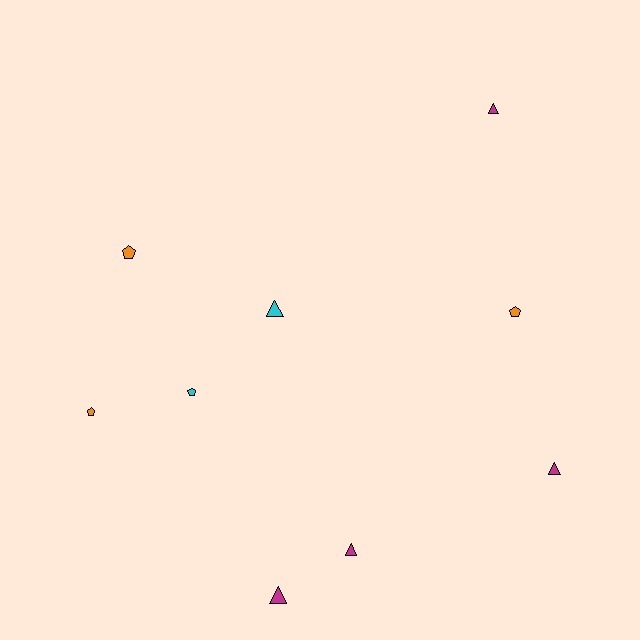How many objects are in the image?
There are 9 objects.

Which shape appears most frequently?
Triangle, with 5 objects.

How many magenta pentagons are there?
There are no magenta pentagons.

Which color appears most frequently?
Magenta, with 4 objects.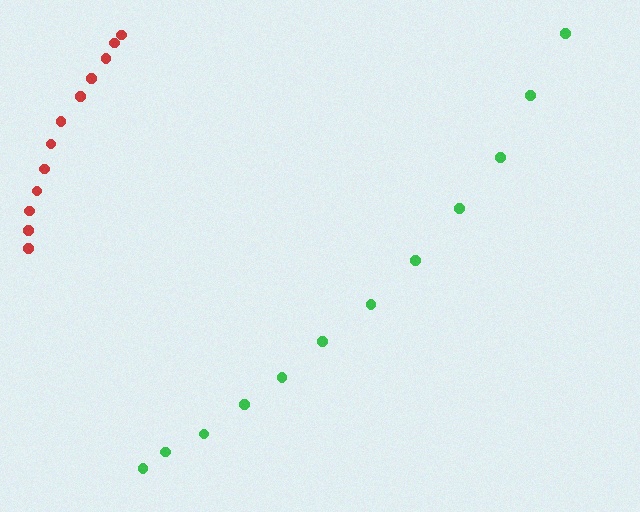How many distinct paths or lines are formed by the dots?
There are 2 distinct paths.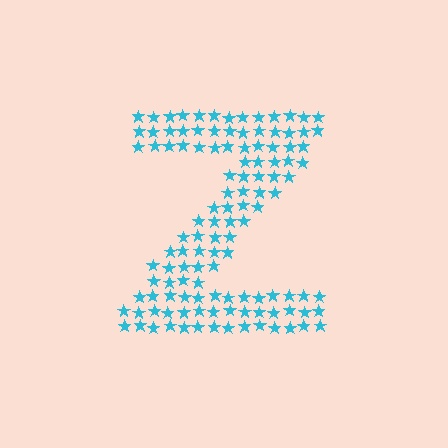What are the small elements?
The small elements are stars.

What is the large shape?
The large shape is the letter Z.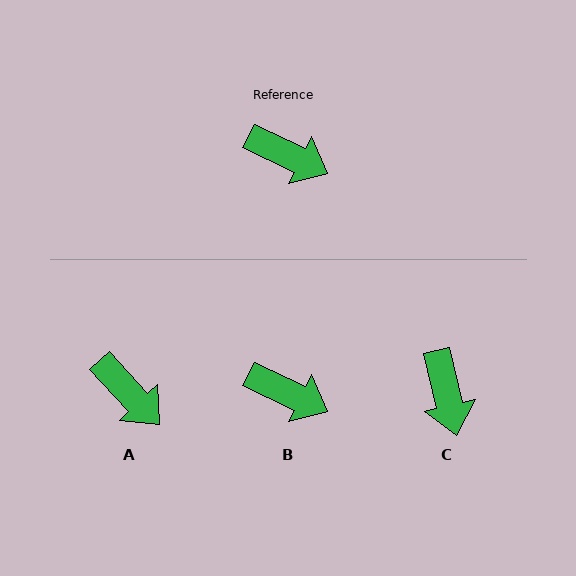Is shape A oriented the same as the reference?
No, it is off by about 22 degrees.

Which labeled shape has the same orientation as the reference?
B.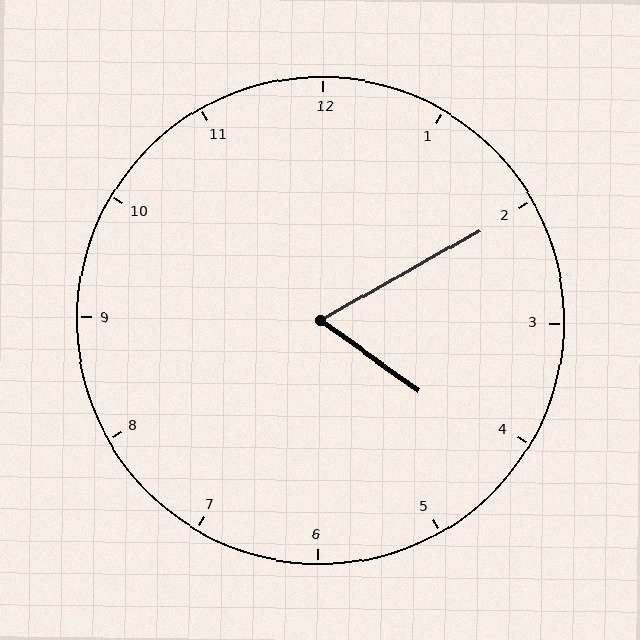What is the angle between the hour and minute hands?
Approximately 65 degrees.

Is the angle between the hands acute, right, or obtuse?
It is acute.